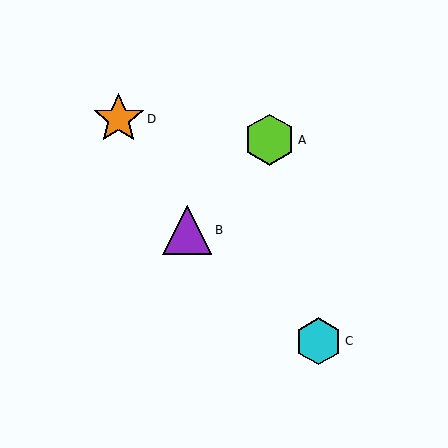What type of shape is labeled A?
Shape A is a lime hexagon.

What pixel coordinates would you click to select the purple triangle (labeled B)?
Click at (187, 230) to select the purple triangle B.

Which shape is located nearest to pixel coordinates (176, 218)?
The purple triangle (labeled B) at (187, 230) is nearest to that location.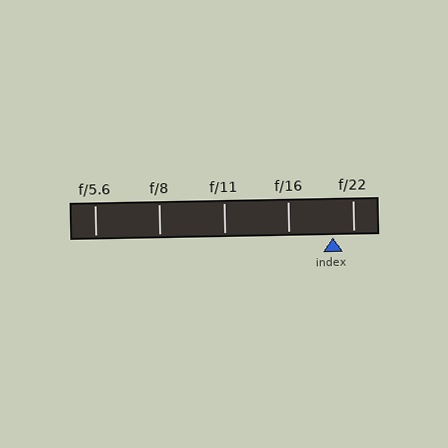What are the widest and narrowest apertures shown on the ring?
The widest aperture shown is f/5.6 and the narrowest is f/22.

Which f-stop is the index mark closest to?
The index mark is closest to f/22.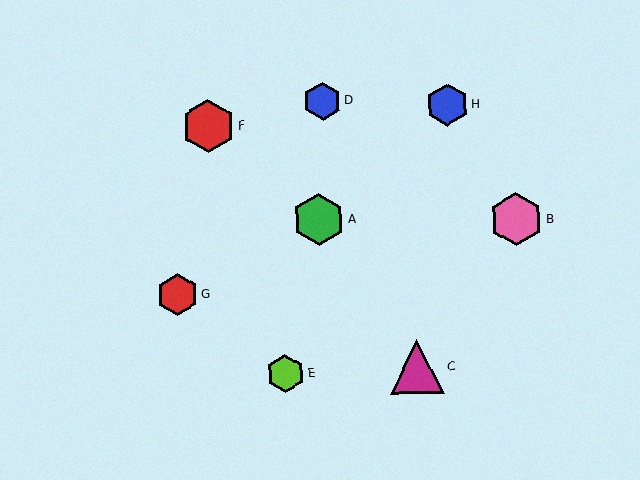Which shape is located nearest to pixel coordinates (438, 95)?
The blue hexagon (labeled H) at (447, 105) is nearest to that location.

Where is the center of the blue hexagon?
The center of the blue hexagon is at (322, 101).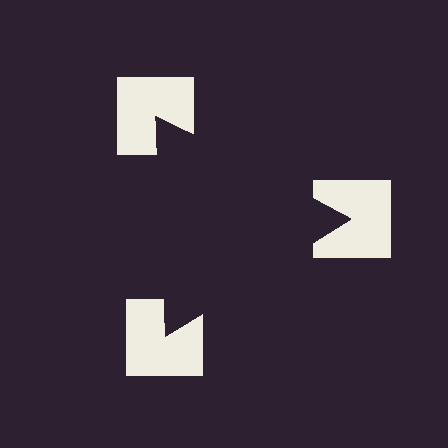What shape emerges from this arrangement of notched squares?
An illusory triangle — its edges are inferred from the aligned wedge cuts in the notched squares, not physically drawn.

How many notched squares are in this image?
There are 3 — one at each vertex of the illusory triangle.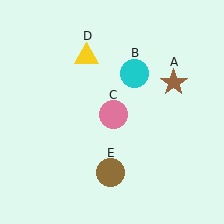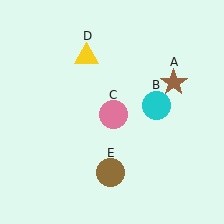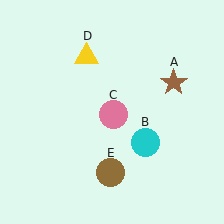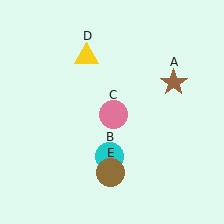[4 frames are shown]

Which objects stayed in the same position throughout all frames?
Brown star (object A) and pink circle (object C) and yellow triangle (object D) and brown circle (object E) remained stationary.